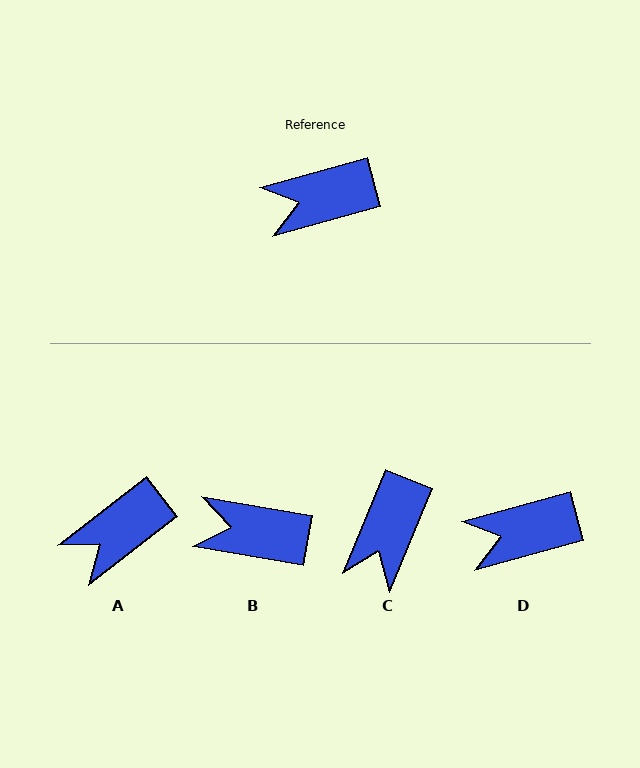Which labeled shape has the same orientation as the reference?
D.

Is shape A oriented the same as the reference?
No, it is off by about 22 degrees.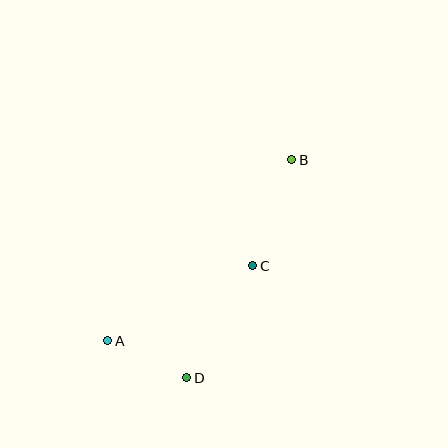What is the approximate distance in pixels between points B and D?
The distance between B and D is approximately 242 pixels.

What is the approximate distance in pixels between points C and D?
The distance between C and D is approximately 130 pixels.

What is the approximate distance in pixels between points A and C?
The distance between A and C is approximately 163 pixels.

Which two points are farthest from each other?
Points A and B are farthest from each other.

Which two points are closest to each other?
Points A and D are closest to each other.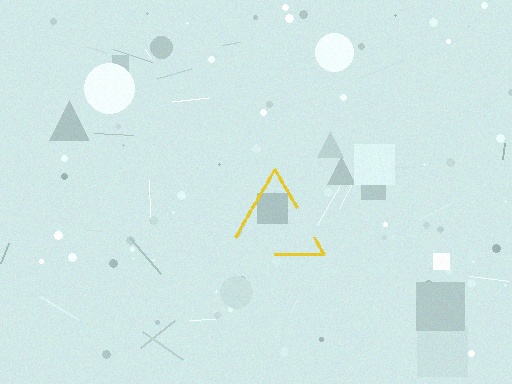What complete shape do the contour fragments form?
The contour fragments form a triangle.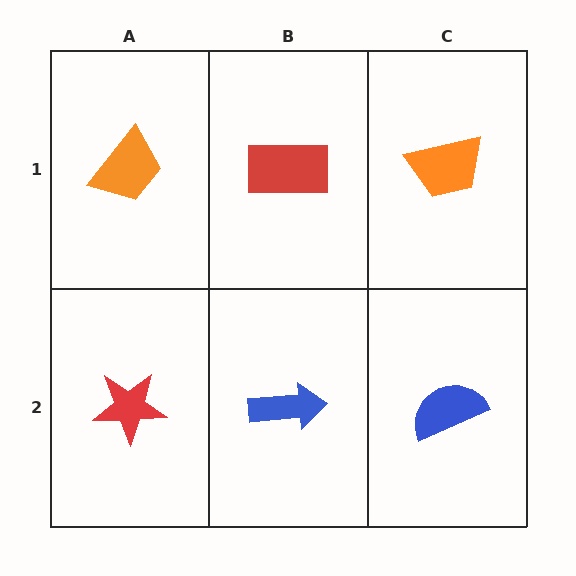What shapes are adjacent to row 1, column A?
A red star (row 2, column A), a red rectangle (row 1, column B).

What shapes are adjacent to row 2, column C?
An orange trapezoid (row 1, column C), a blue arrow (row 2, column B).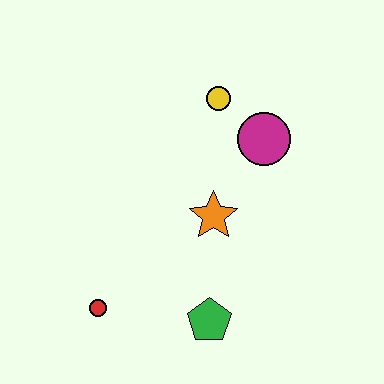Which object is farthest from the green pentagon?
The yellow circle is farthest from the green pentagon.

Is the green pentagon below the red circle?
Yes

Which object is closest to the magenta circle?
The yellow circle is closest to the magenta circle.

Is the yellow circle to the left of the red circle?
No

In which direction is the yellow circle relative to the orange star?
The yellow circle is above the orange star.